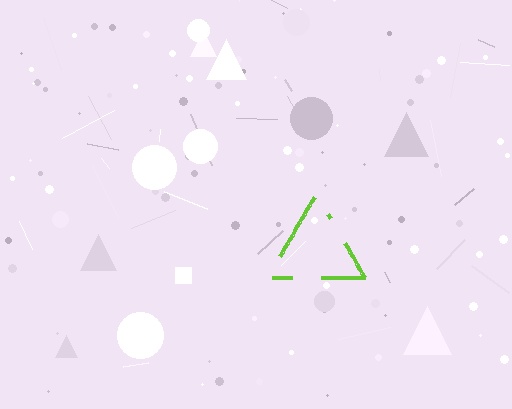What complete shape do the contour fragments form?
The contour fragments form a triangle.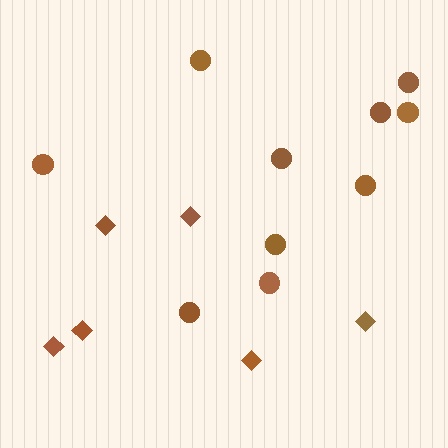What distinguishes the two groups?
There are 2 groups: one group of circles (10) and one group of diamonds (6).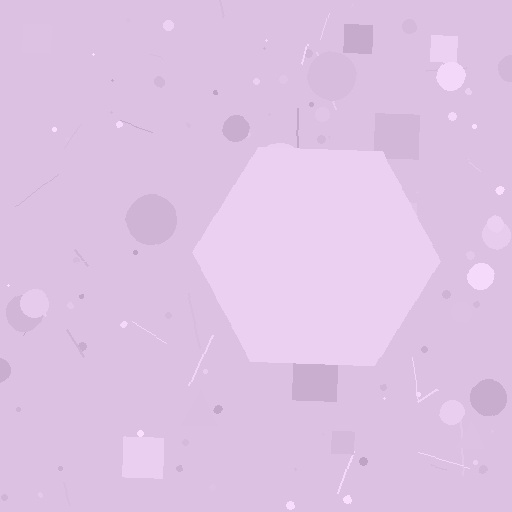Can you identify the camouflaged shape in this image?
The camouflaged shape is a hexagon.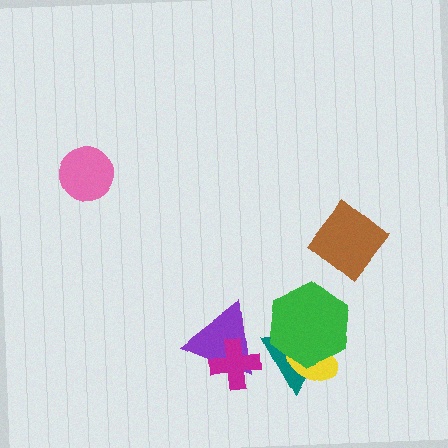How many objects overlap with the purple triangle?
2 objects overlap with the purple triangle.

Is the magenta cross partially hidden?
No, no other shape covers it.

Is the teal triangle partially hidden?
Yes, it is partially covered by another shape.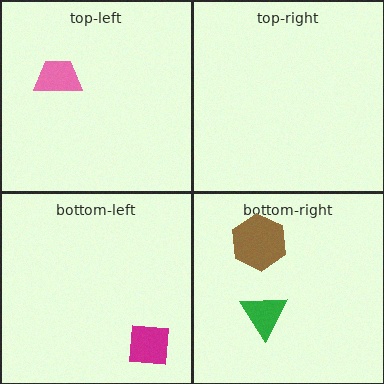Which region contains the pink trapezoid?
The top-left region.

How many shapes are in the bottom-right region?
2.